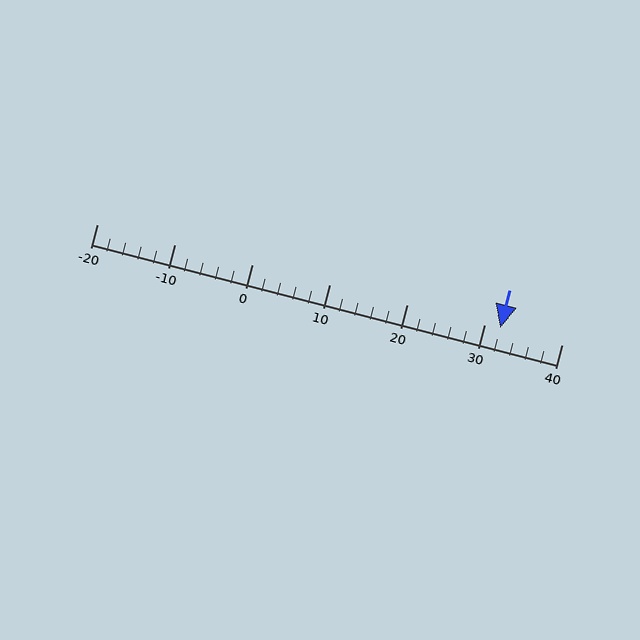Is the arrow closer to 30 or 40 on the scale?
The arrow is closer to 30.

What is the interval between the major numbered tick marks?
The major tick marks are spaced 10 units apart.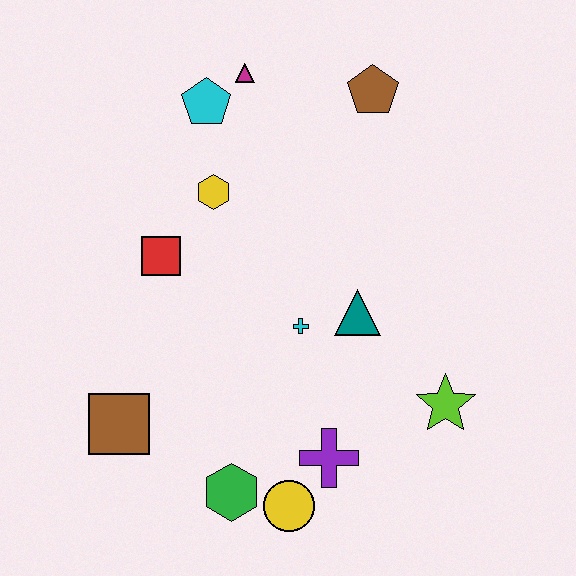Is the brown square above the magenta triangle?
No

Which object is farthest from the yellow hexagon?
The yellow circle is farthest from the yellow hexagon.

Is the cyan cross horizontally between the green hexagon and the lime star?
Yes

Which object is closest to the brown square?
The green hexagon is closest to the brown square.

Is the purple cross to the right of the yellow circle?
Yes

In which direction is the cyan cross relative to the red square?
The cyan cross is to the right of the red square.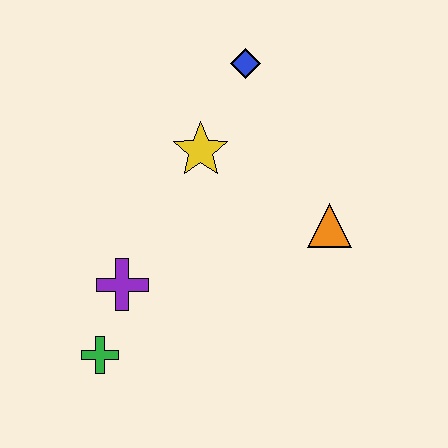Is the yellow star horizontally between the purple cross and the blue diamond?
Yes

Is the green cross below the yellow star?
Yes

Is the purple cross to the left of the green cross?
No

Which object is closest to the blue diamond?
The yellow star is closest to the blue diamond.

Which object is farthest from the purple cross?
The blue diamond is farthest from the purple cross.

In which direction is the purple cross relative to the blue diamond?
The purple cross is below the blue diamond.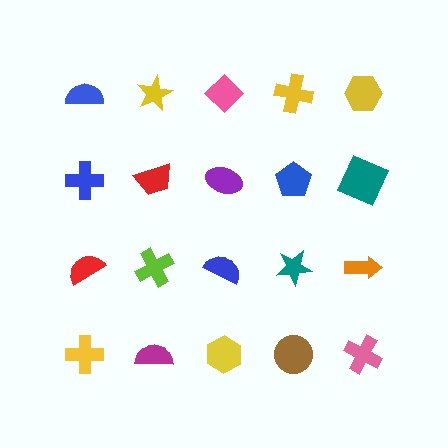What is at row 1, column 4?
A yellow cross.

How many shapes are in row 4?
5 shapes.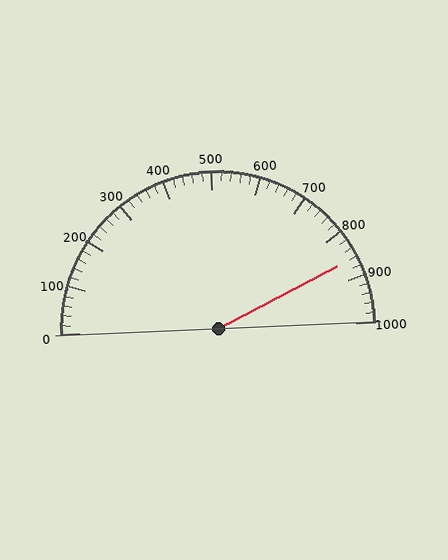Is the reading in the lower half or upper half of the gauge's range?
The reading is in the upper half of the range (0 to 1000).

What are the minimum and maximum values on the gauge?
The gauge ranges from 0 to 1000.